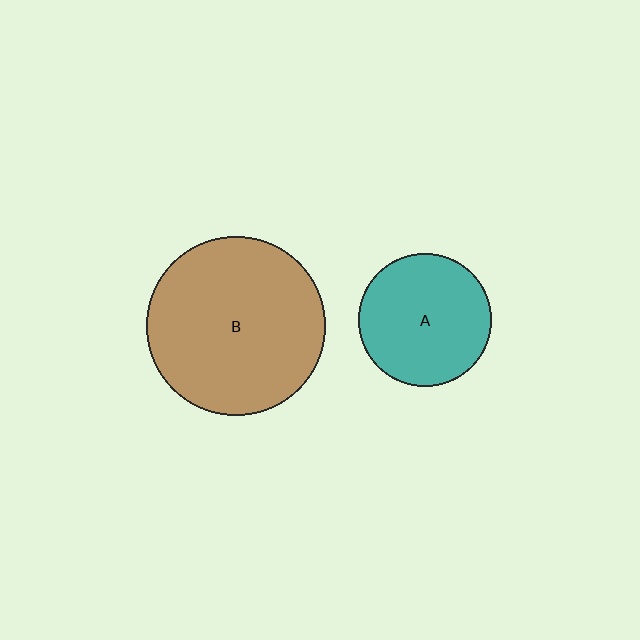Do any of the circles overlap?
No, none of the circles overlap.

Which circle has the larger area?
Circle B (brown).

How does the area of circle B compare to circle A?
Approximately 1.8 times.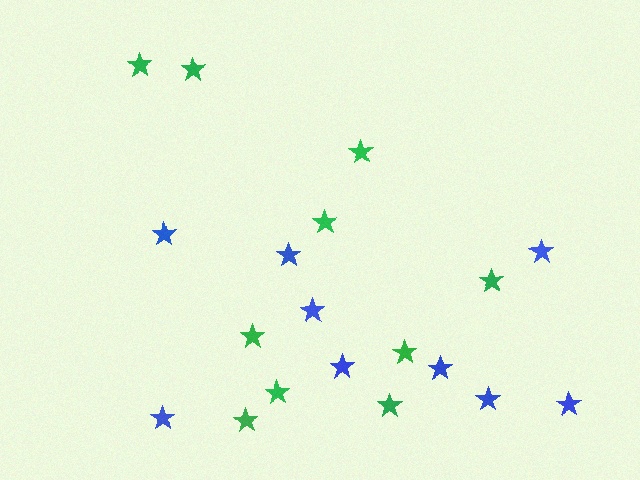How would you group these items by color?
There are 2 groups: one group of blue stars (9) and one group of green stars (10).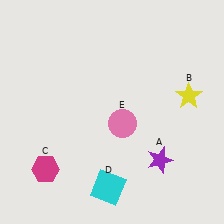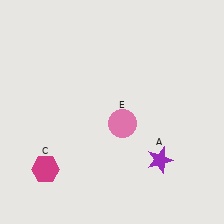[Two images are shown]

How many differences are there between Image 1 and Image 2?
There are 2 differences between the two images.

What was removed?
The cyan square (D), the yellow star (B) were removed in Image 2.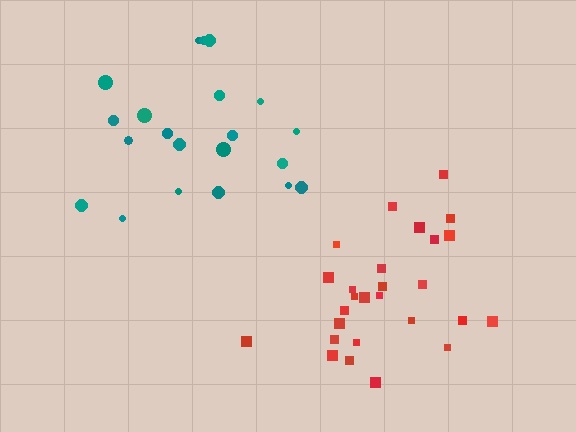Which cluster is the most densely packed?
Red.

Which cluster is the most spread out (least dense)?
Teal.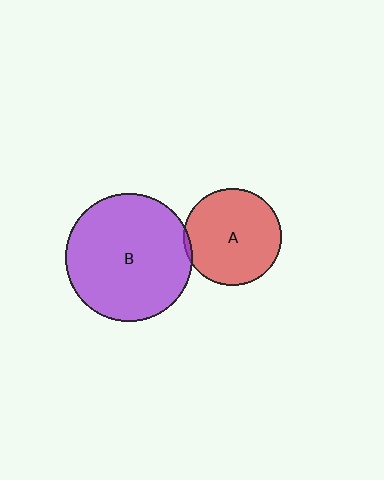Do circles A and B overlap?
Yes.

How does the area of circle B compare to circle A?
Approximately 1.7 times.